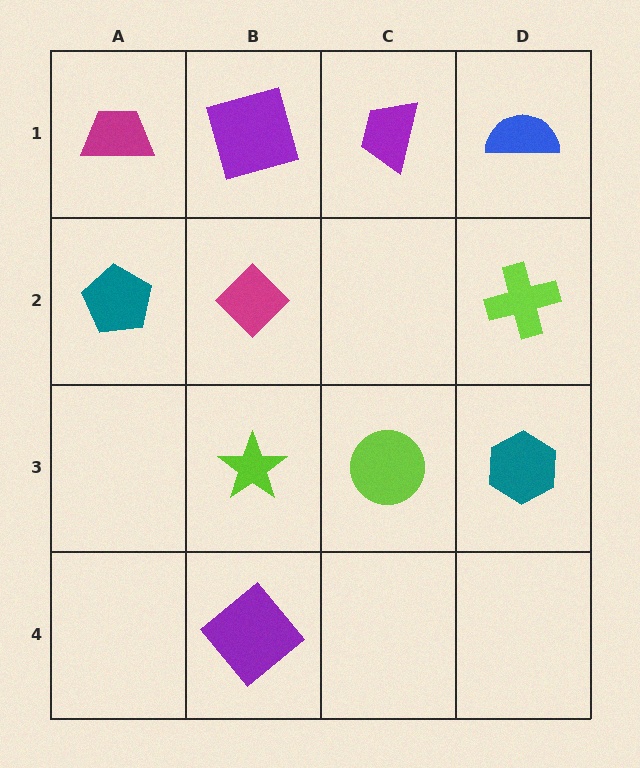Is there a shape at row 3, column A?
No, that cell is empty.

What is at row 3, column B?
A lime star.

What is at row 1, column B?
A purple square.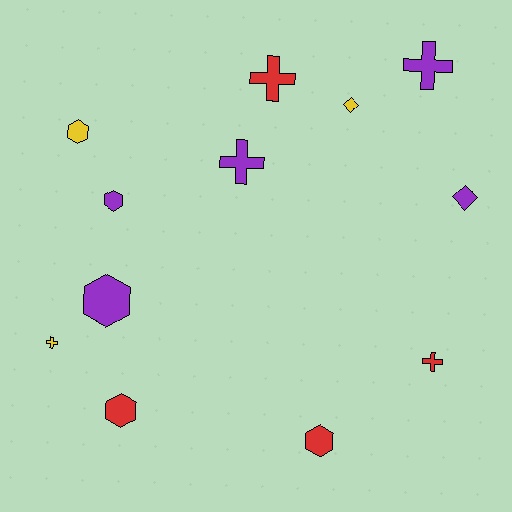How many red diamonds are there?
There are no red diamonds.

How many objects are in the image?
There are 12 objects.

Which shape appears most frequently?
Hexagon, with 5 objects.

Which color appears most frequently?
Purple, with 5 objects.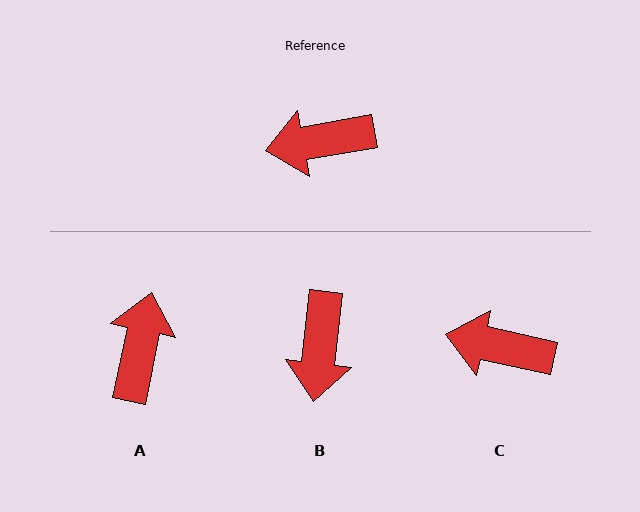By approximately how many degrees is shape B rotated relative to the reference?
Approximately 73 degrees counter-clockwise.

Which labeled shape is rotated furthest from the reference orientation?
A, about 111 degrees away.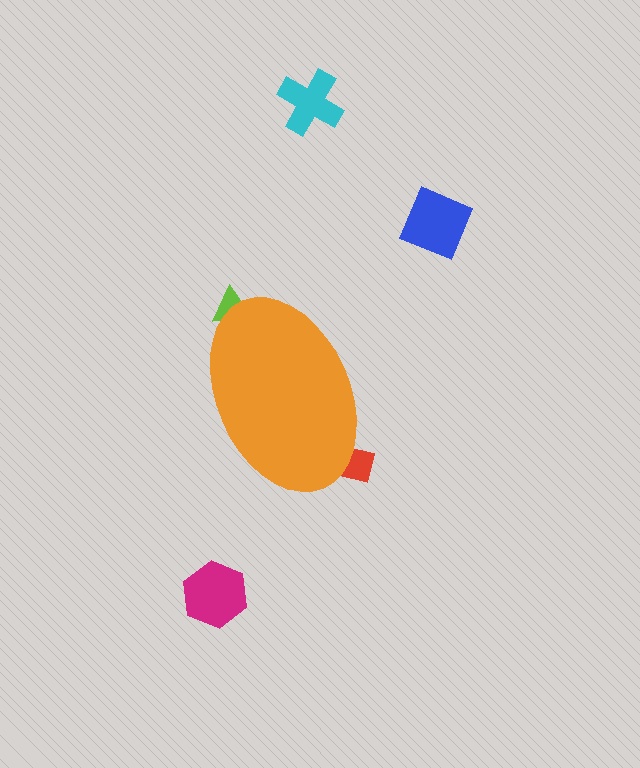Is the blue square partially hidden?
No, the blue square is fully visible.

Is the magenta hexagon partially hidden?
No, the magenta hexagon is fully visible.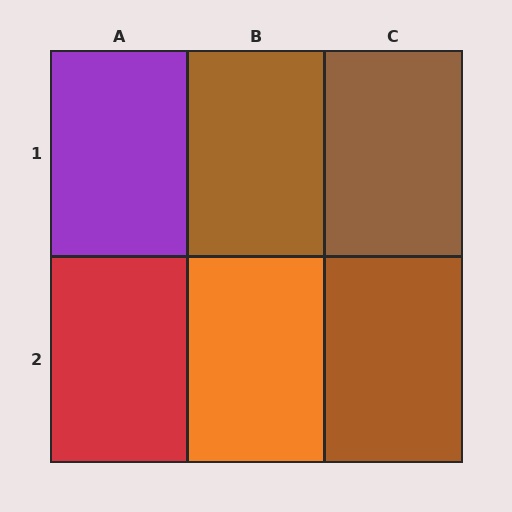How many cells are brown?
3 cells are brown.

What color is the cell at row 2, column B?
Orange.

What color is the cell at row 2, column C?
Brown.